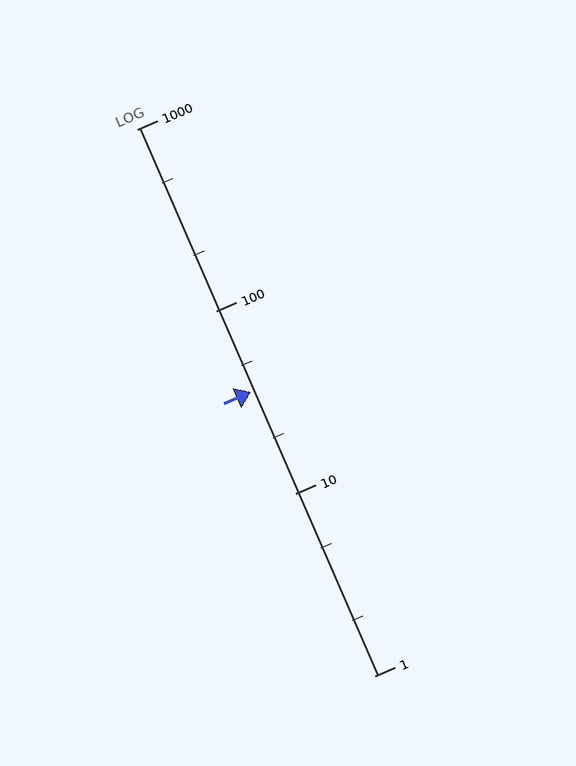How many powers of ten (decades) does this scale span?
The scale spans 3 decades, from 1 to 1000.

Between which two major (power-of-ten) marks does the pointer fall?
The pointer is between 10 and 100.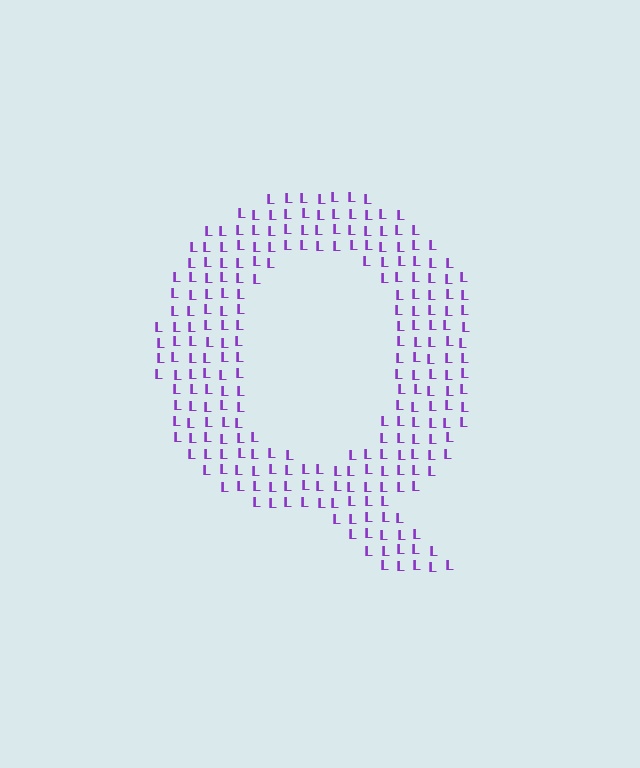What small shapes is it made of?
It is made of small letter L's.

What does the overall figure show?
The overall figure shows the letter Q.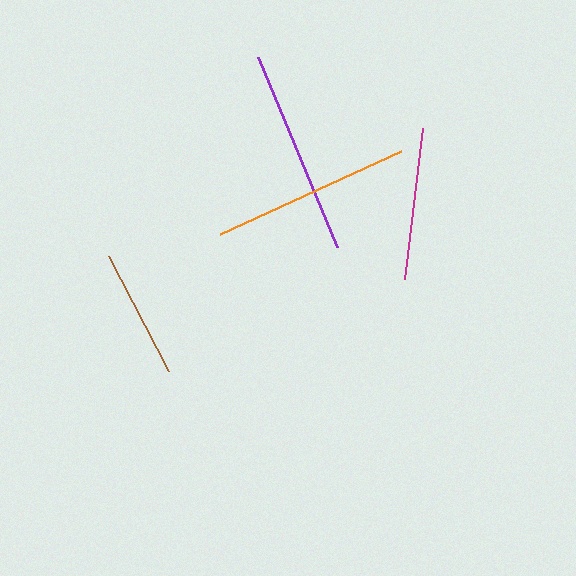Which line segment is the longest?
The purple line is the longest at approximately 205 pixels.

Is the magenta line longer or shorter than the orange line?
The orange line is longer than the magenta line.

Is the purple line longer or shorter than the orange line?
The purple line is longer than the orange line.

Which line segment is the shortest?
The brown line is the shortest at approximately 130 pixels.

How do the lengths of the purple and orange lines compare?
The purple and orange lines are approximately the same length.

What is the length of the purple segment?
The purple segment is approximately 205 pixels long.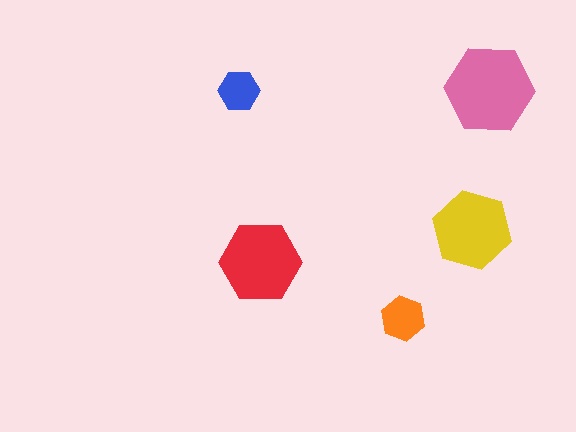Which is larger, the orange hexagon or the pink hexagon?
The pink one.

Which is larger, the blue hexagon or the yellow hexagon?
The yellow one.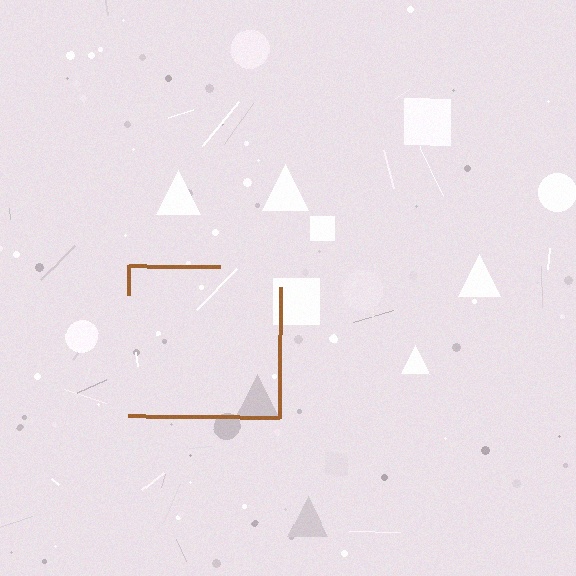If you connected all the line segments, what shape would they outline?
They would outline a square.